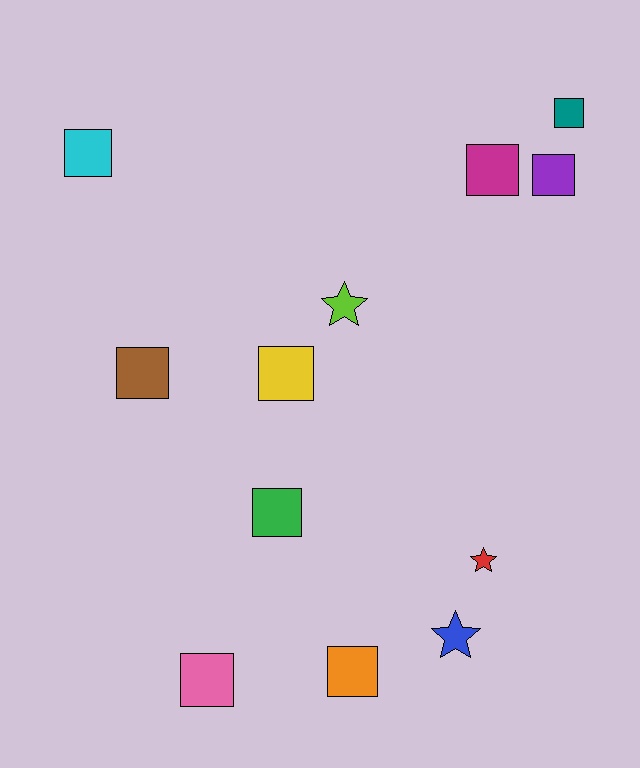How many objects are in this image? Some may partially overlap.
There are 12 objects.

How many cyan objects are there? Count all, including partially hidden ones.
There is 1 cyan object.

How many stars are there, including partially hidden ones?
There are 3 stars.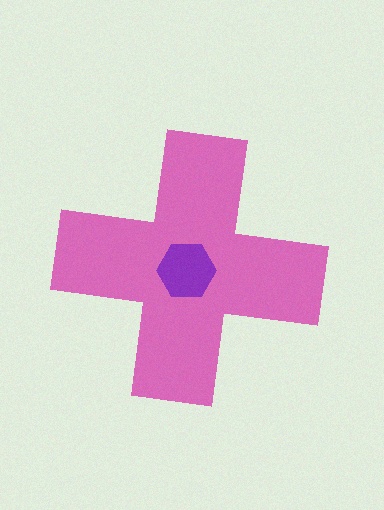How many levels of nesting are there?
2.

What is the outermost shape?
The pink cross.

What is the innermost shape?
The purple hexagon.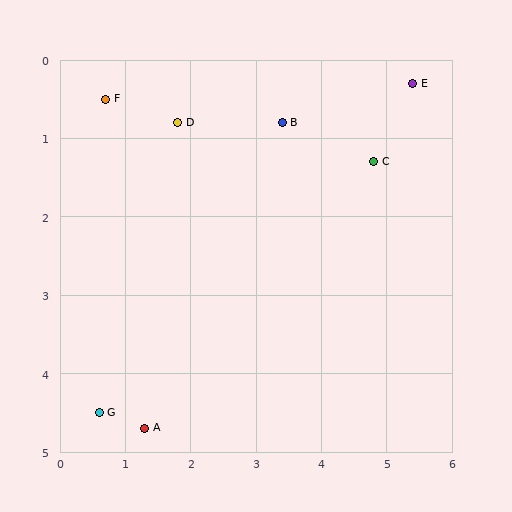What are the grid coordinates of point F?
Point F is at approximately (0.7, 0.5).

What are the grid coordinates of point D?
Point D is at approximately (1.8, 0.8).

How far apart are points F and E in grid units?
Points F and E are about 4.7 grid units apart.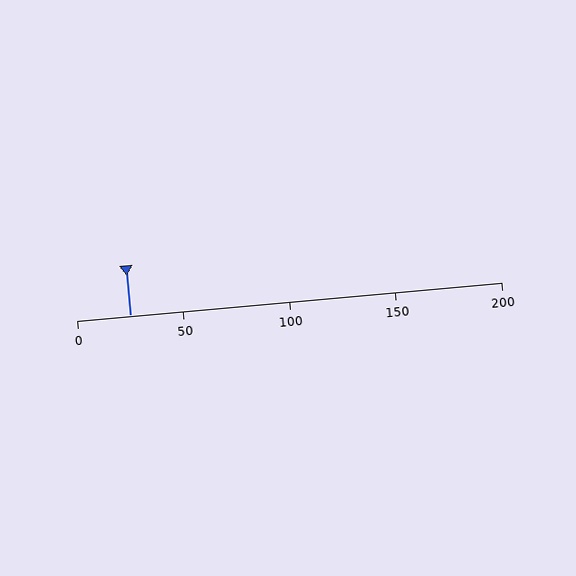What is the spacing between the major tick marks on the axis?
The major ticks are spaced 50 apart.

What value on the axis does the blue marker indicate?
The marker indicates approximately 25.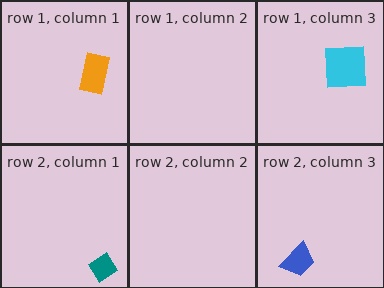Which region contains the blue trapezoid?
The row 2, column 3 region.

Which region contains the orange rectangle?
The row 1, column 1 region.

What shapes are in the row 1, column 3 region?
The cyan square.